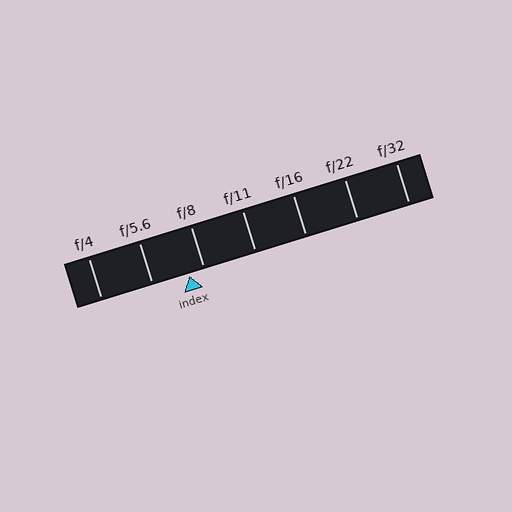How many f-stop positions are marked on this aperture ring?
There are 7 f-stop positions marked.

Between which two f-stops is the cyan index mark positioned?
The index mark is between f/5.6 and f/8.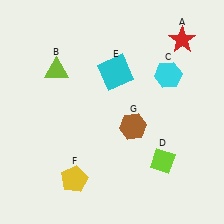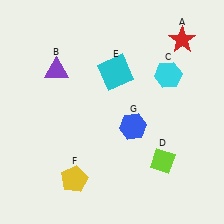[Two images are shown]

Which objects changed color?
B changed from lime to purple. G changed from brown to blue.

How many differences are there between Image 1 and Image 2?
There are 2 differences between the two images.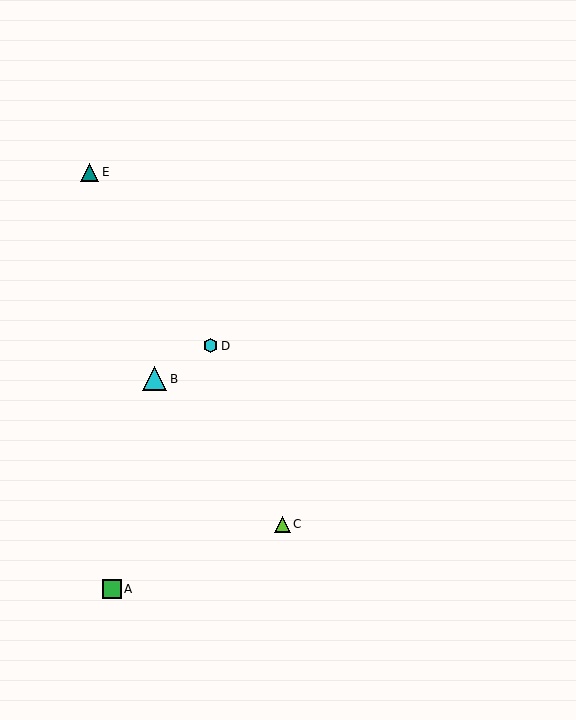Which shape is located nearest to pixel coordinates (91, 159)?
The teal triangle (labeled E) at (89, 172) is nearest to that location.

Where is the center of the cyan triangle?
The center of the cyan triangle is at (154, 379).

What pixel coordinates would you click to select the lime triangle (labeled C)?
Click at (282, 524) to select the lime triangle C.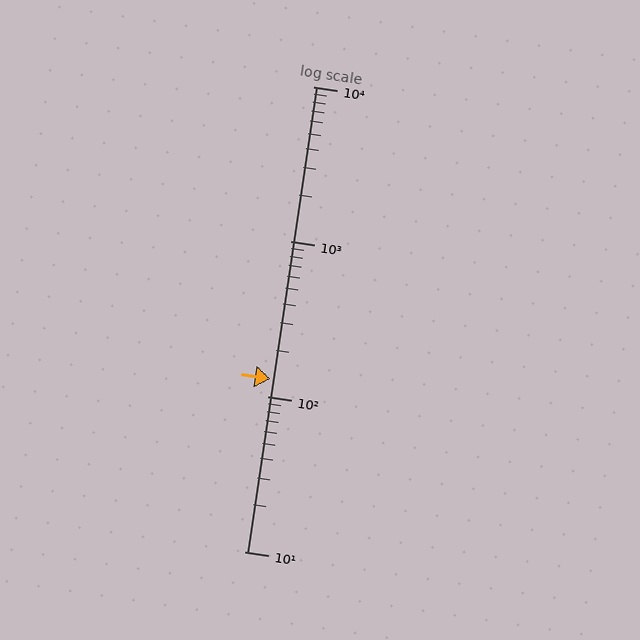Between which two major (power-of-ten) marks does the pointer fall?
The pointer is between 100 and 1000.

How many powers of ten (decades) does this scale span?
The scale spans 3 decades, from 10 to 10000.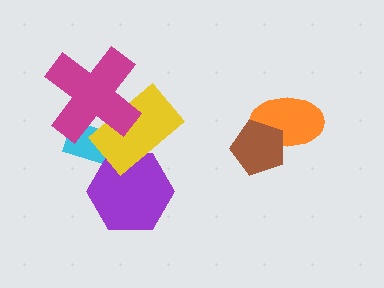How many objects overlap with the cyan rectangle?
3 objects overlap with the cyan rectangle.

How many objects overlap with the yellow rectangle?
3 objects overlap with the yellow rectangle.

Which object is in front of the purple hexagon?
The yellow rectangle is in front of the purple hexagon.